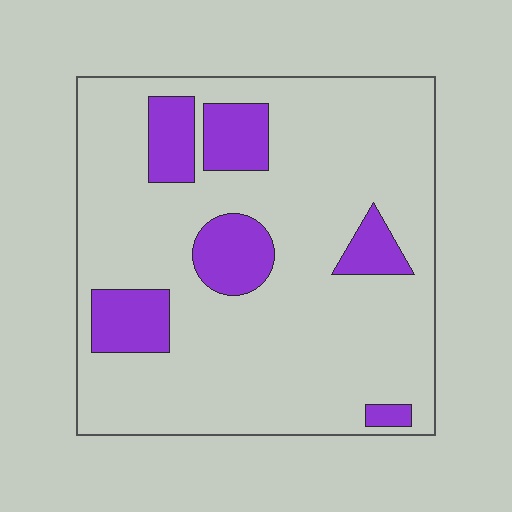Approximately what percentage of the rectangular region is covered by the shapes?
Approximately 20%.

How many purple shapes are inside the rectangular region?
6.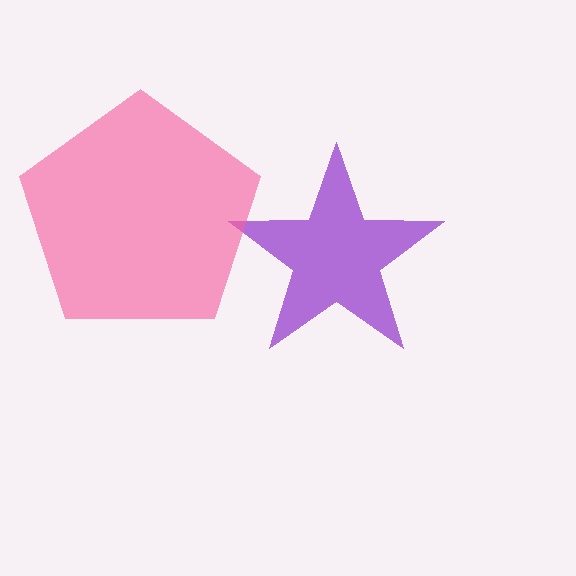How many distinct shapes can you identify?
There are 2 distinct shapes: a purple star, a pink pentagon.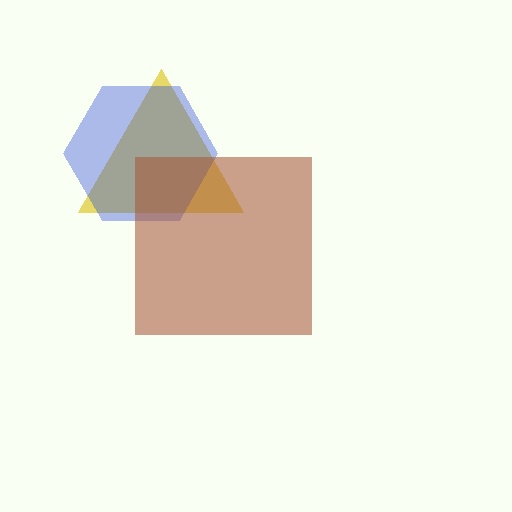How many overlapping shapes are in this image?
There are 3 overlapping shapes in the image.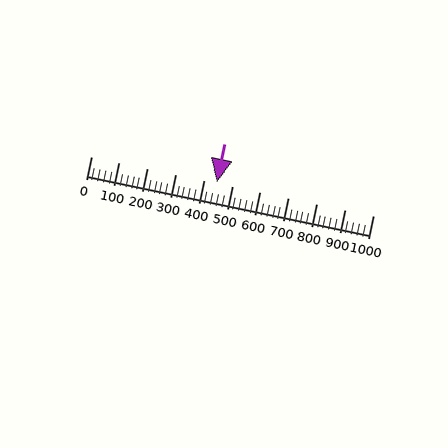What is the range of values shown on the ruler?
The ruler shows values from 0 to 1000.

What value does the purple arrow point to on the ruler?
The purple arrow points to approximately 445.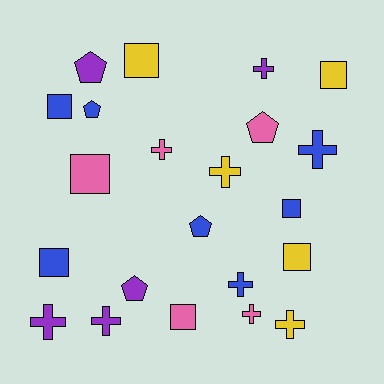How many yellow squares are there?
There are 3 yellow squares.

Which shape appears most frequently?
Cross, with 9 objects.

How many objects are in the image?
There are 22 objects.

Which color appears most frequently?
Blue, with 7 objects.